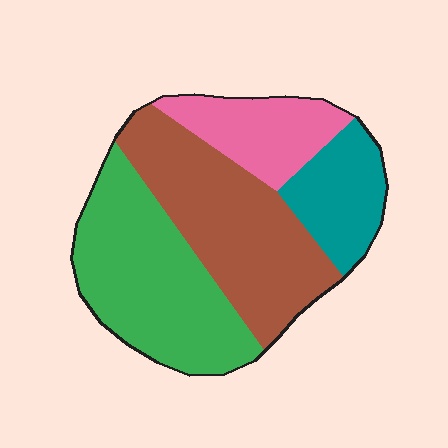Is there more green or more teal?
Green.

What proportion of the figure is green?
Green takes up about one third (1/3) of the figure.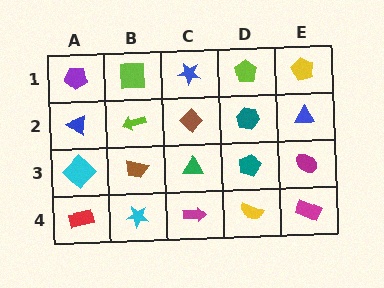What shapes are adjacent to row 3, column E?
A blue triangle (row 2, column E), a magenta rectangle (row 4, column E), a teal pentagon (row 3, column D).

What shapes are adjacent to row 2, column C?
A blue star (row 1, column C), a green triangle (row 3, column C), a lime arrow (row 2, column B), a teal hexagon (row 2, column D).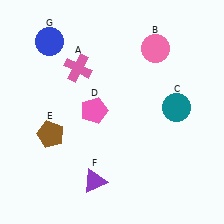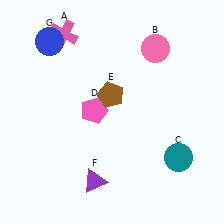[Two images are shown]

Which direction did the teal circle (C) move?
The teal circle (C) moved down.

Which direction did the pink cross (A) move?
The pink cross (A) moved up.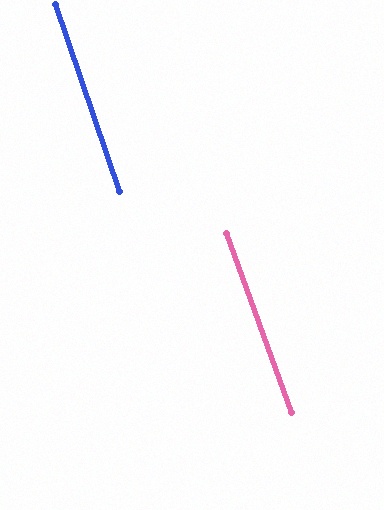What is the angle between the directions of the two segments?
Approximately 1 degree.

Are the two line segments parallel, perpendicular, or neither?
Parallel — their directions differ by only 0.9°.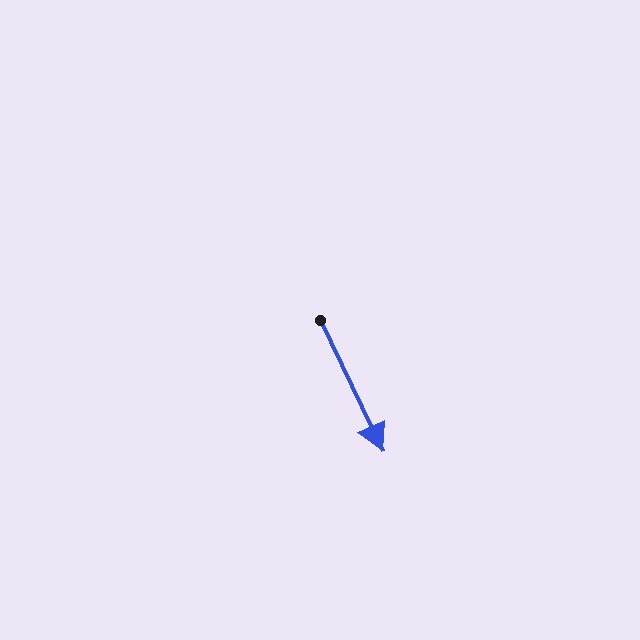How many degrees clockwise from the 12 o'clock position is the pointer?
Approximately 154 degrees.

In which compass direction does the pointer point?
Southeast.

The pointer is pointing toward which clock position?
Roughly 5 o'clock.